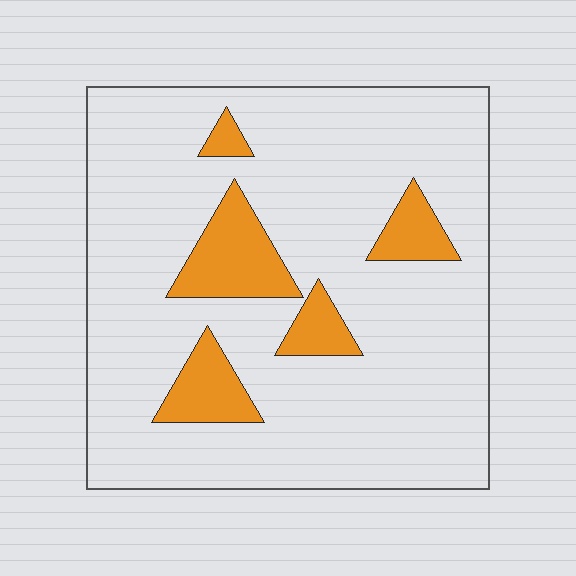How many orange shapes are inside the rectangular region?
5.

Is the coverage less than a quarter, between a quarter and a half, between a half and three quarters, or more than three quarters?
Less than a quarter.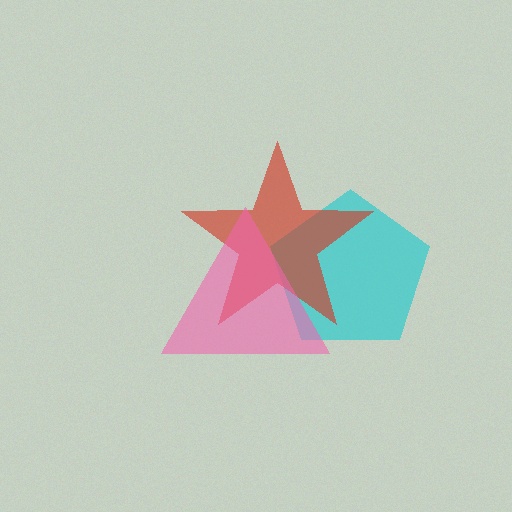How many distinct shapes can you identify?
There are 3 distinct shapes: a cyan pentagon, a red star, a pink triangle.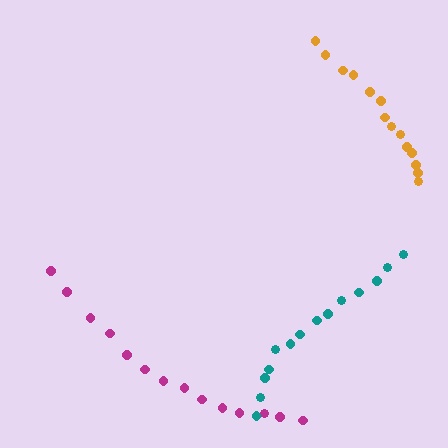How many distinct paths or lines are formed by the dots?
There are 3 distinct paths.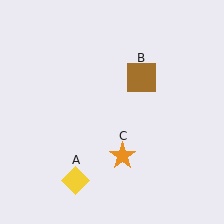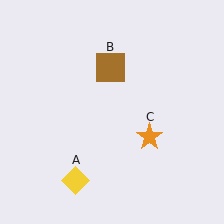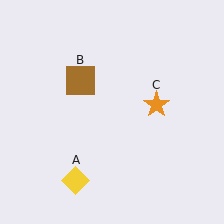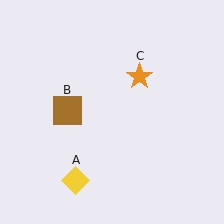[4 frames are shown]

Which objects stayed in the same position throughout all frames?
Yellow diamond (object A) remained stationary.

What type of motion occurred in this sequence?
The brown square (object B), orange star (object C) rotated counterclockwise around the center of the scene.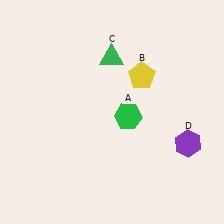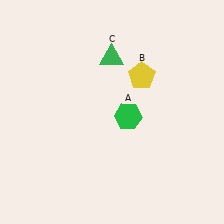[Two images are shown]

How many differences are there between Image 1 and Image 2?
There is 1 difference between the two images.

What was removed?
The purple hexagon (D) was removed in Image 2.